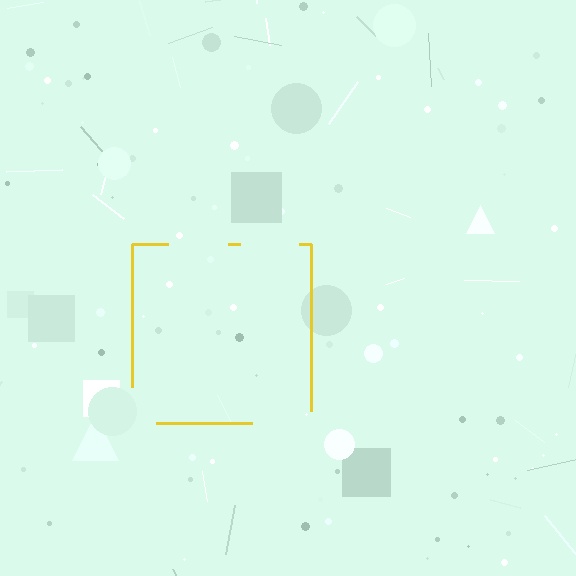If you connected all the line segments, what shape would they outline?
They would outline a square.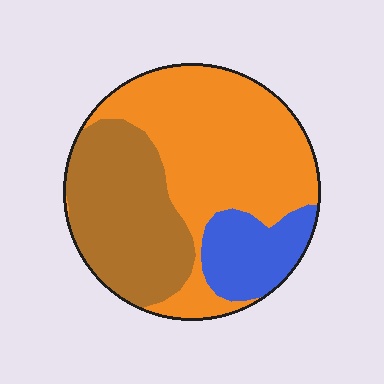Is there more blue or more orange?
Orange.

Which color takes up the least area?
Blue, at roughly 15%.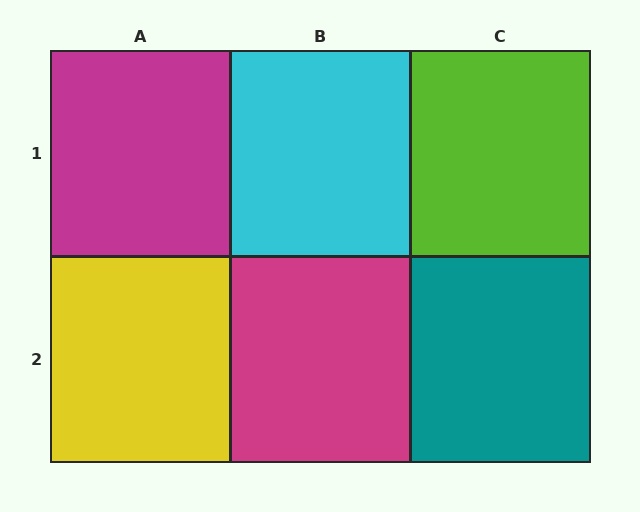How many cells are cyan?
1 cell is cyan.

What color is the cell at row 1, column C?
Lime.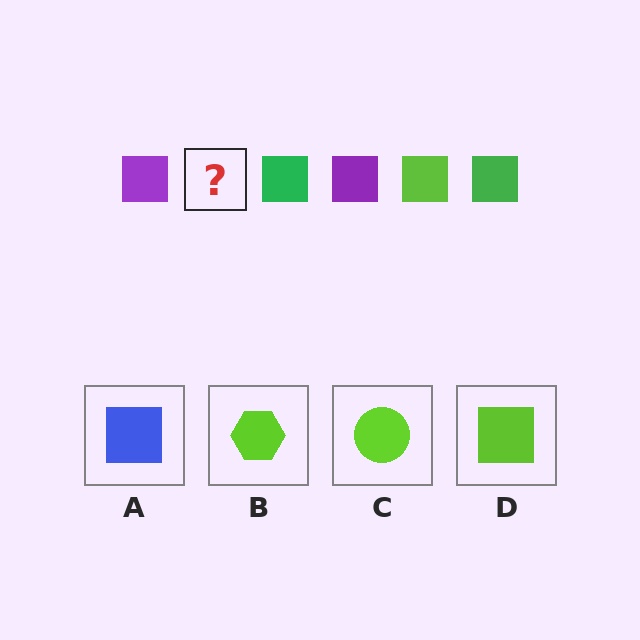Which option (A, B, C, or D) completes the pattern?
D.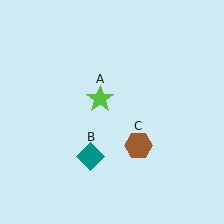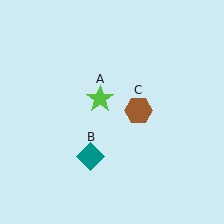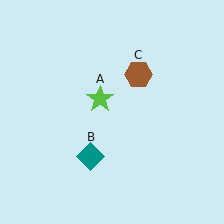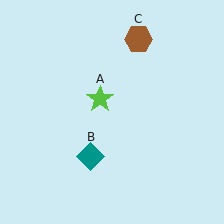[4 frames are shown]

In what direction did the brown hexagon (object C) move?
The brown hexagon (object C) moved up.